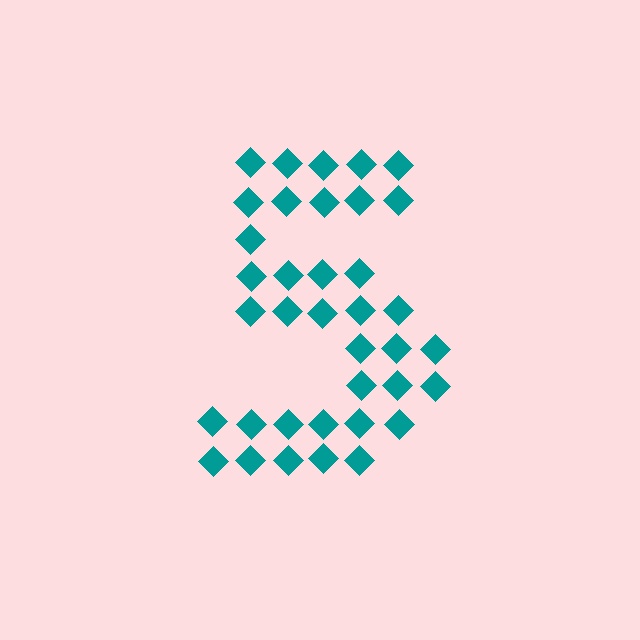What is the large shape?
The large shape is the digit 5.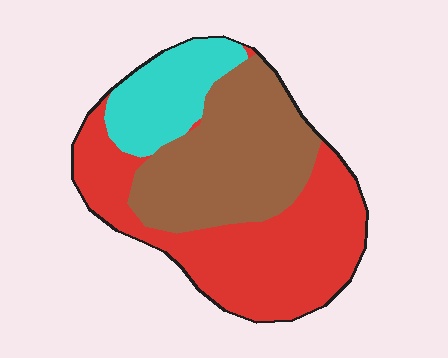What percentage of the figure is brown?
Brown takes up about three eighths (3/8) of the figure.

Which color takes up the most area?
Red, at roughly 45%.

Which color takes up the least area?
Cyan, at roughly 15%.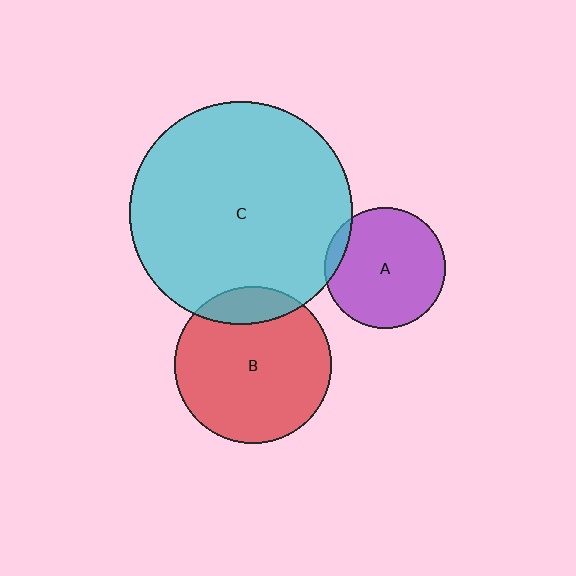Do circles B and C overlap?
Yes.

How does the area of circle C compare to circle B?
Approximately 2.0 times.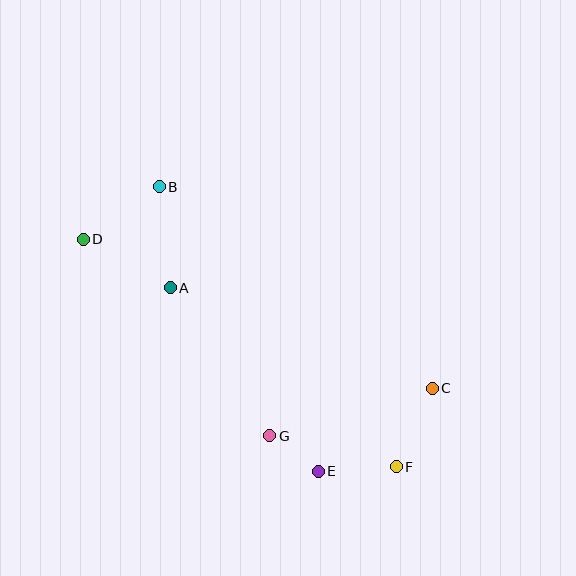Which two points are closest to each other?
Points E and G are closest to each other.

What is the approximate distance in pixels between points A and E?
The distance between A and E is approximately 236 pixels.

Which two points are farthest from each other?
Points D and F are farthest from each other.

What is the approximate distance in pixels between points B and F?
The distance between B and F is approximately 367 pixels.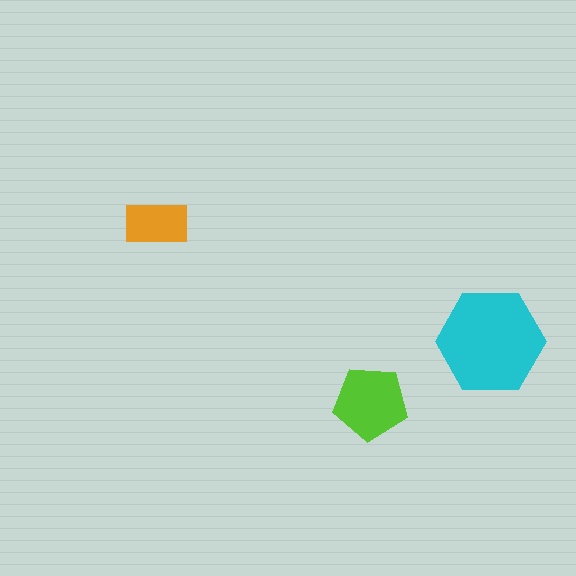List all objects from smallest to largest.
The orange rectangle, the lime pentagon, the cyan hexagon.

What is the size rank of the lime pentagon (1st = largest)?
2nd.